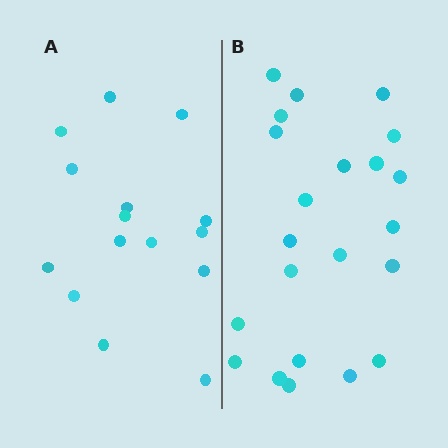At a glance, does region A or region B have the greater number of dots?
Region B (the right region) has more dots.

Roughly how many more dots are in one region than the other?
Region B has roughly 8 or so more dots than region A.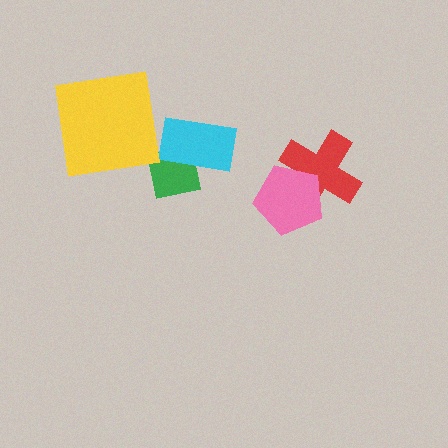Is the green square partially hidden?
Yes, it is partially covered by another shape.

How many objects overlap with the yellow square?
0 objects overlap with the yellow square.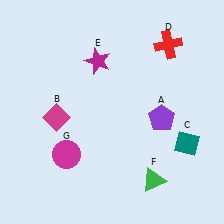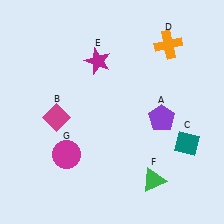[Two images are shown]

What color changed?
The cross (D) changed from red in Image 1 to orange in Image 2.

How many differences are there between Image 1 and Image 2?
There is 1 difference between the two images.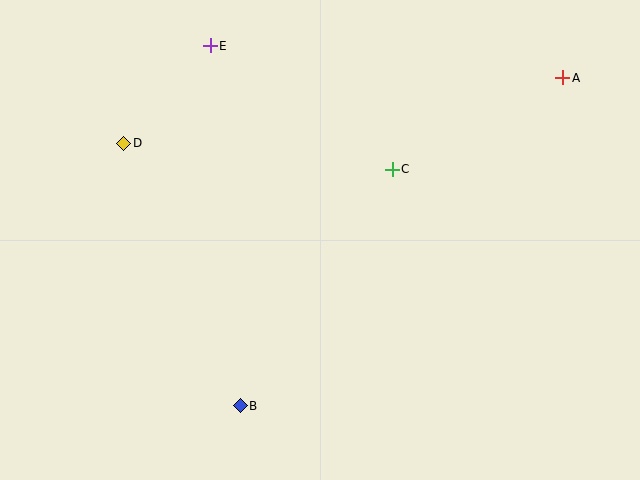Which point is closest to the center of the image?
Point C at (392, 169) is closest to the center.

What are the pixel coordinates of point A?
Point A is at (563, 78).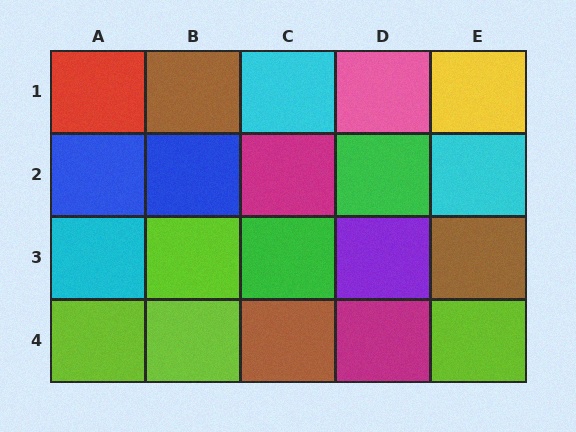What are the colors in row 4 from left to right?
Lime, lime, brown, magenta, lime.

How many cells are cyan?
3 cells are cyan.